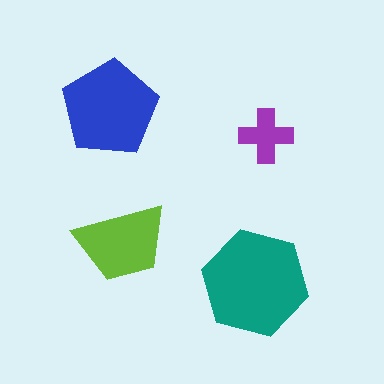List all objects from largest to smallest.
The teal hexagon, the blue pentagon, the lime trapezoid, the purple cross.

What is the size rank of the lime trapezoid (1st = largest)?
3rd.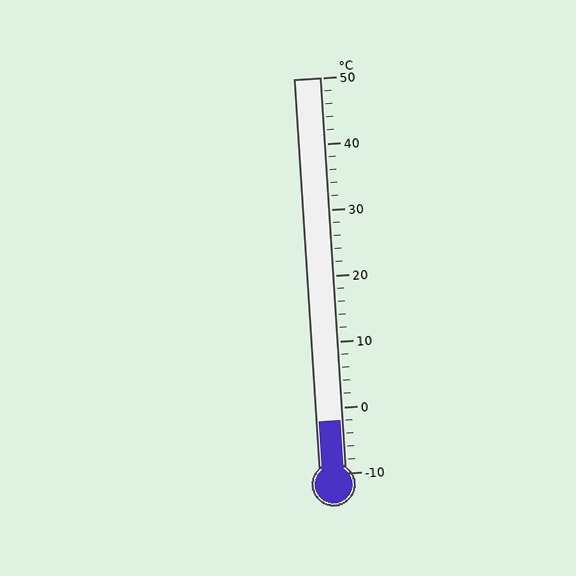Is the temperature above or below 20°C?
The temperature is below 20°C.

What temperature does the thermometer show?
The thermometer shows approximately -2°C.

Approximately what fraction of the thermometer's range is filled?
The thermometer is filled to approximately 15% of its range.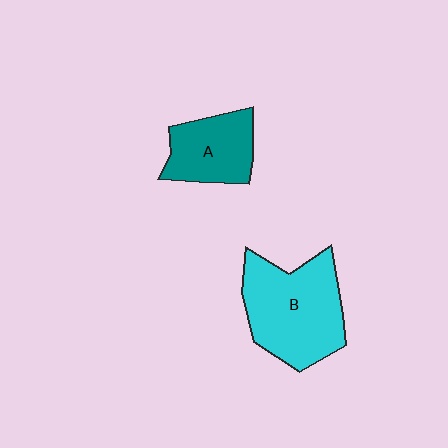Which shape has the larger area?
Shape B (cyan).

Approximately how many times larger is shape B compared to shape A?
Approximately 1.7 times.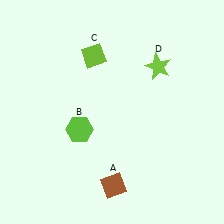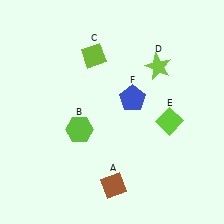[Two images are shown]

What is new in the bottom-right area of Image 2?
A lime diamond (E) was added in the bottom-right area of Image 2.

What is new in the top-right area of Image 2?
A blue pentagon (F) was added in the top-right area of Image 2.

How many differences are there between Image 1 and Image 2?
There are 2 differences between the two images.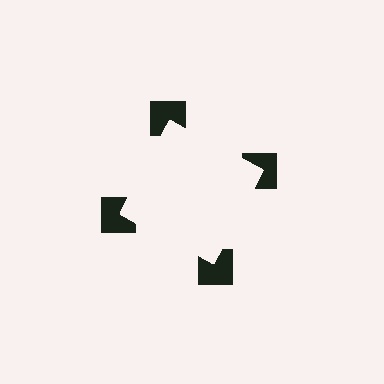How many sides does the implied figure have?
4 sides.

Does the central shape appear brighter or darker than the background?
It typically appears slightly brighter than the background, even though no actual brightness change is drawn.